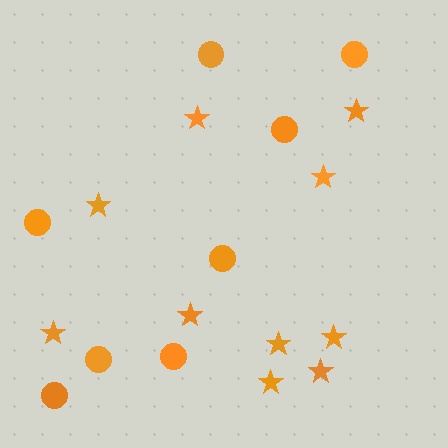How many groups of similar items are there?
There are 2 groups: one group of stars (10) and one group of circles (8).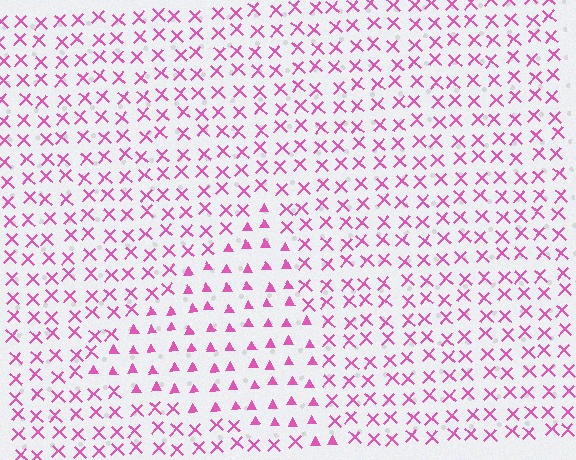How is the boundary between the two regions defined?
The boundary is defined by a change in element shape: triangles inside vs. X marks outside. All elements share the same color and spacing.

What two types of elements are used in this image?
The image uses triangles inside the triangle region and X marks outside it.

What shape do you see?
I see a triangle.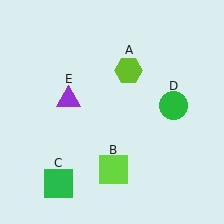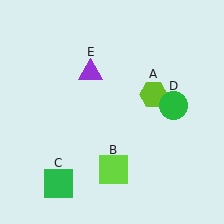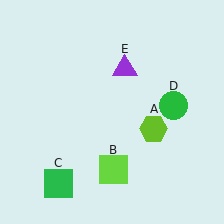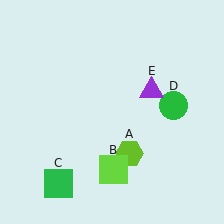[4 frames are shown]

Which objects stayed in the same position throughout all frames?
Lime square (object B) and green square (object C) and green circle (object D) remained stationary.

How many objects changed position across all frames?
2 objects changed position: lime hexagon (object A), purple triangle (object E).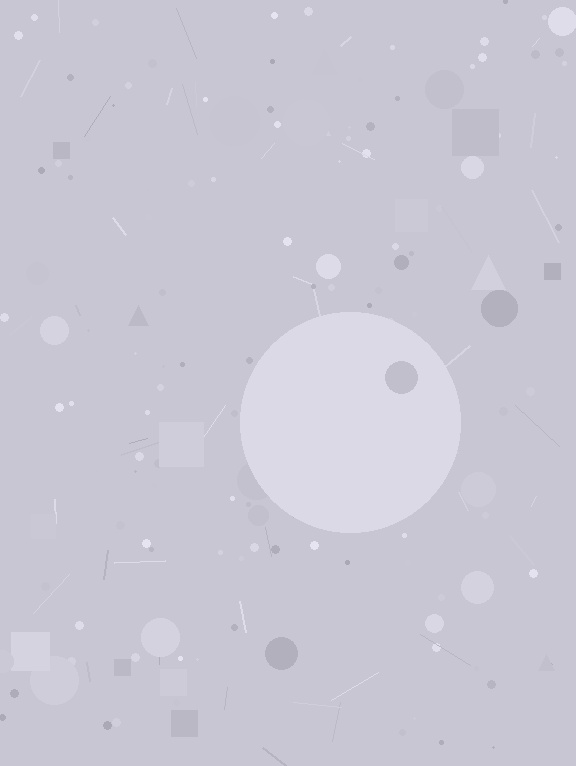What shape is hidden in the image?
A circle is hidden in the image.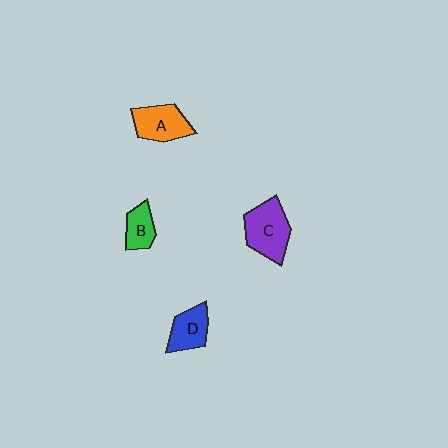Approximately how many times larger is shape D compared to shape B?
Approximately 1.3 times.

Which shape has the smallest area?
Shape B (green).